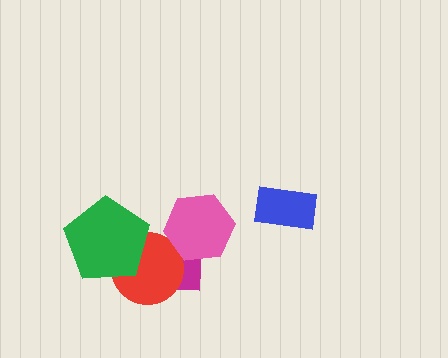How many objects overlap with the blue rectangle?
0 objects overlap with the blue rectangle.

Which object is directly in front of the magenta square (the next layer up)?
The red circle is directly in front of the magenta square.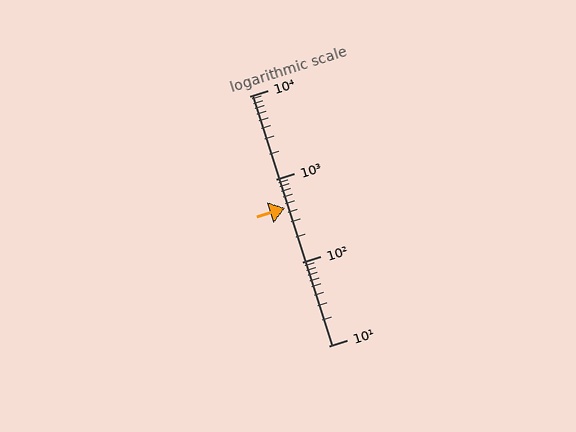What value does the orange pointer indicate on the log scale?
The pointer indicates approximately 450.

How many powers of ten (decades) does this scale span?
The scale spans 3 decades, from 10 to 10000.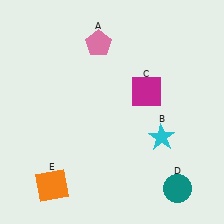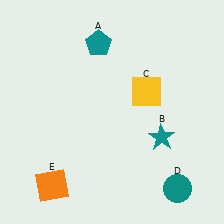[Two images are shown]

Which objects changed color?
A changed from pink to teal. B changed from cyan to teal. C changed from magenta to yellow.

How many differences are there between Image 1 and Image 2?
There are 3 differences between the two images.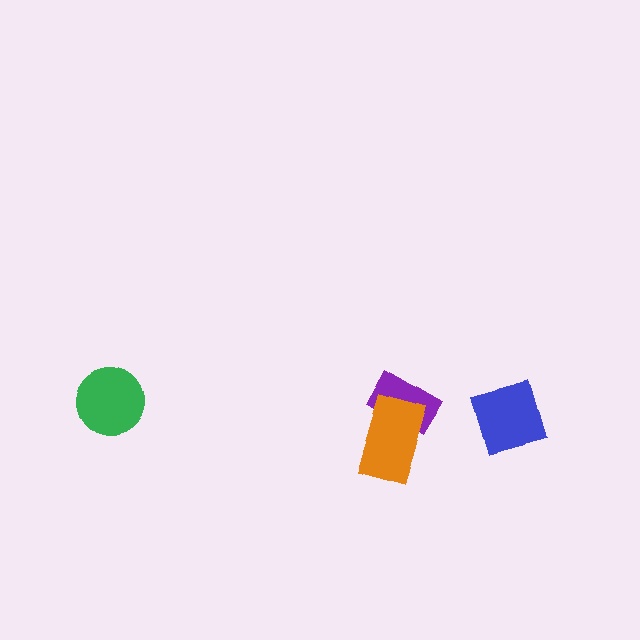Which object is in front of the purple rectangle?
The orange rectangle is in front of the purple rectangle.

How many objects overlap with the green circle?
0 objects overlap with the green circle.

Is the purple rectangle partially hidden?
Yes, it is partially covered by another shape.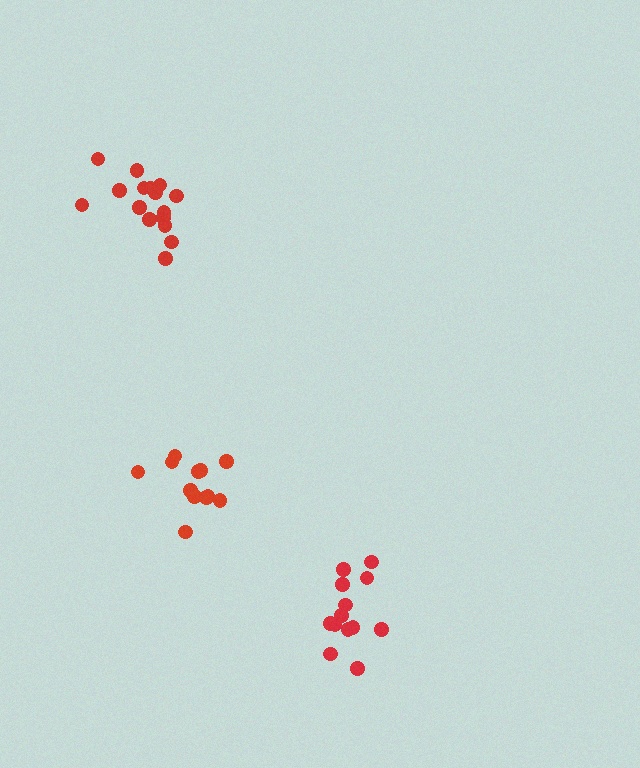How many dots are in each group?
Group 1: 12 dots, Group 2: 13 dots, Group 3: 16 dots (41 total).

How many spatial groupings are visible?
There are 3 spatial groupings.